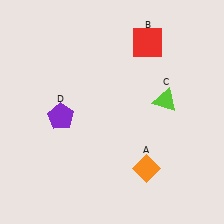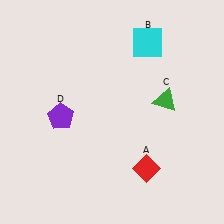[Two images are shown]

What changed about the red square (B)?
In Image 1, B is red. In Image 2, it changed to cyan.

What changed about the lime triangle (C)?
In Image 1, C is lime. In Image 2, it changed to green.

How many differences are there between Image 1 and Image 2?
There are 3 differences between the two images.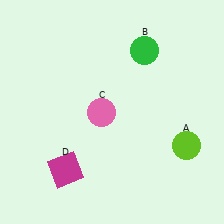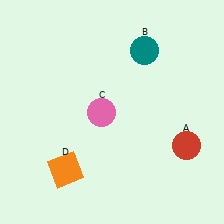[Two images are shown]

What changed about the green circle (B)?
In Image 1, B is green. In Image 2, it changed to teal.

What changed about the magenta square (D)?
In Image 1, D is magenta. In Image 2, it changed to orange.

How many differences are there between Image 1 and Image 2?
There are 3 differences between the two images.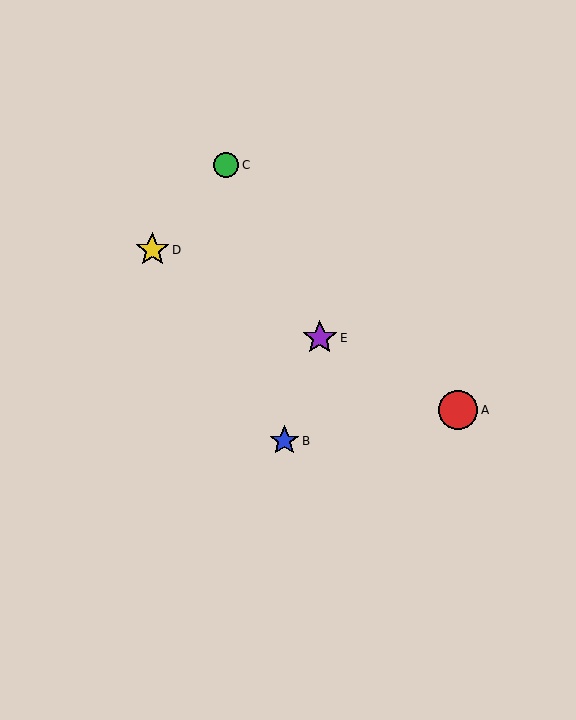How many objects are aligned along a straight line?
3 objects (A, D, E) are aligned along a straight line.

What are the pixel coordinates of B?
Object B is at (284, 441).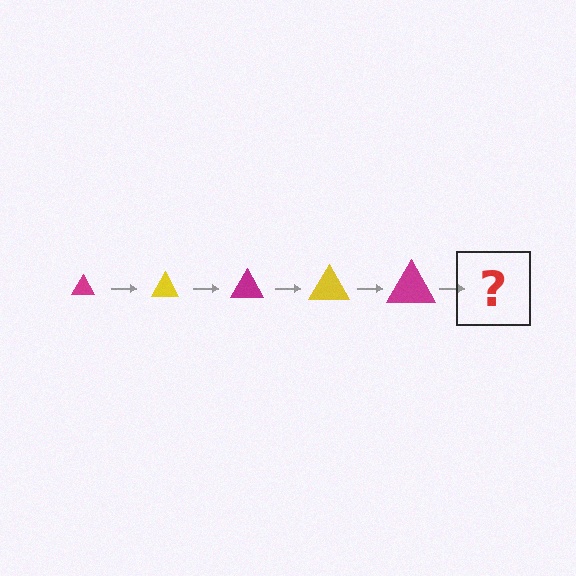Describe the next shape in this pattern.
It should be a yellow triangle, larger than the previous one.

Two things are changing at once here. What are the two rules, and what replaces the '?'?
The two rules are that the triangle grows larger each step and the color cycles through magenta and yellow. The '?' should be a yellow triangle, larger than the previous one.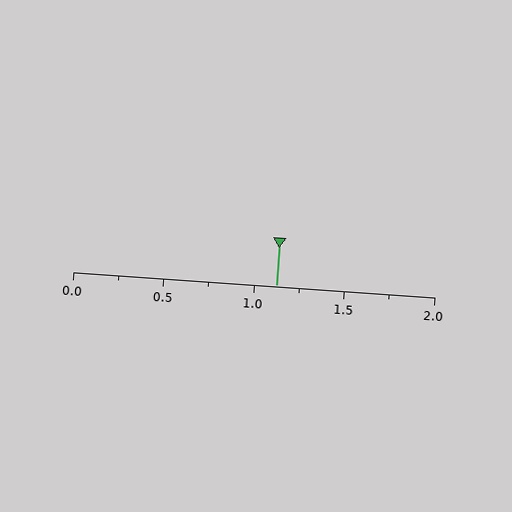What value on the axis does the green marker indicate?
The marker indicates approximately 1.12.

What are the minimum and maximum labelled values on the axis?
The axis runs from 0.0 to 2.0.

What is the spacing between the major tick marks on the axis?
The major ticks are spaced 0.5 apart.